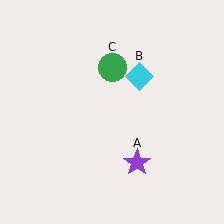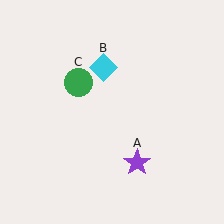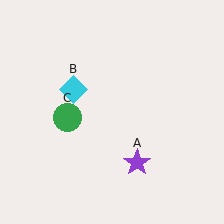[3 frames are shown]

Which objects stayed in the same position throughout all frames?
Purple star (object A) remained stationary.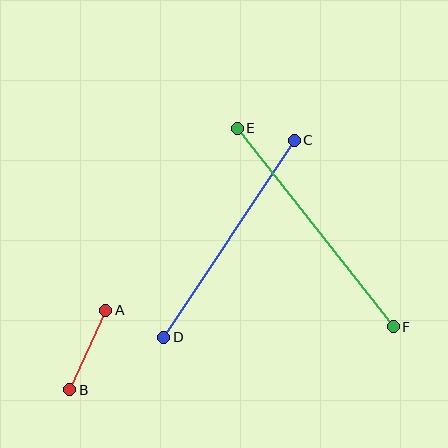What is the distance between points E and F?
The distance is approximately 252 pixels.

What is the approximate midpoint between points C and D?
The midpoint is at approximately (229, 239) pixels.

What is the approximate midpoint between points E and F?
The midpoint is at approximately (315, 227) pixels.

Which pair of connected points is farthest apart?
Points E and F are farthest apart.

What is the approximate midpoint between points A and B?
The midpoint is at approximately (88, 350) pixels.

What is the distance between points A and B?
The distance is approximately 87 pixels.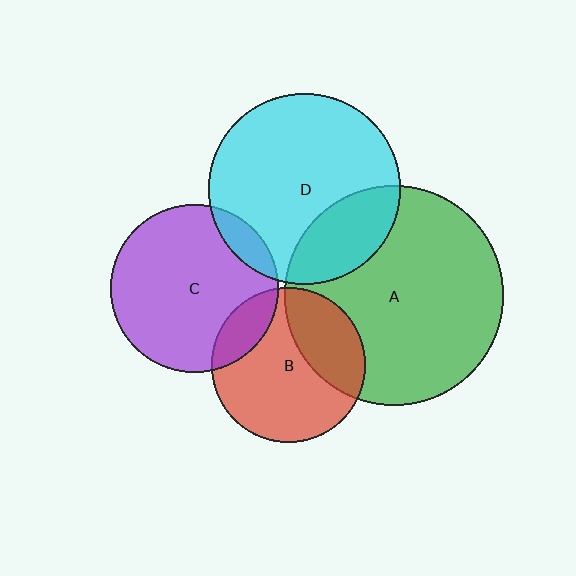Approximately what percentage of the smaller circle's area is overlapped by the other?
Approximately 30%.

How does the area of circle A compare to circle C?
Approximately 1.7 times.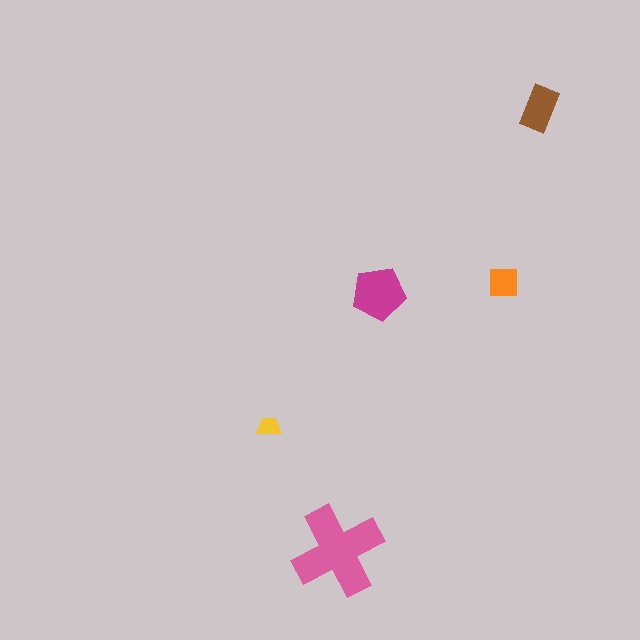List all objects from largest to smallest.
The pink cross, the magenta pentagon, the brown rectangle, the orange square, the yellow trapezoid.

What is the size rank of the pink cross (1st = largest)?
1st.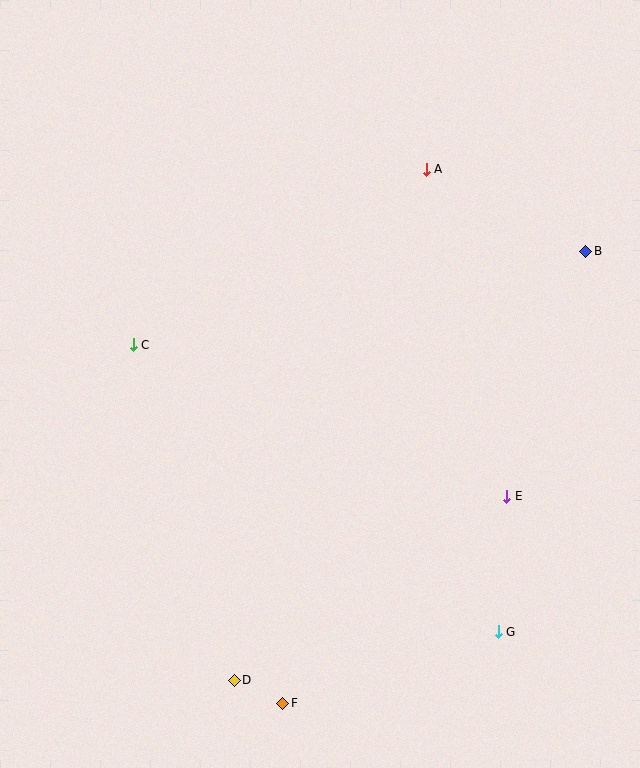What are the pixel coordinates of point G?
Point G is at (498, 632).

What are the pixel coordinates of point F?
Point F is at (283, 703).